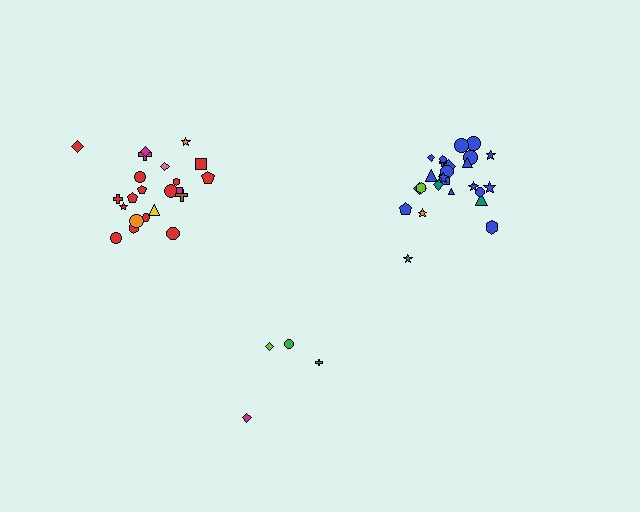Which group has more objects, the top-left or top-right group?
The top-right group.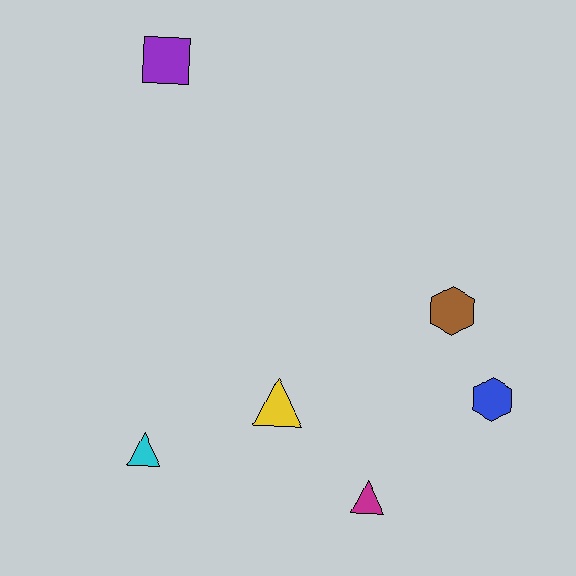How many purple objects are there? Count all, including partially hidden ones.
There is 1 purple object.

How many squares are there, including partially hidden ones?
There is 1 square.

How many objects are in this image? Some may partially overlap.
There are 6 objects.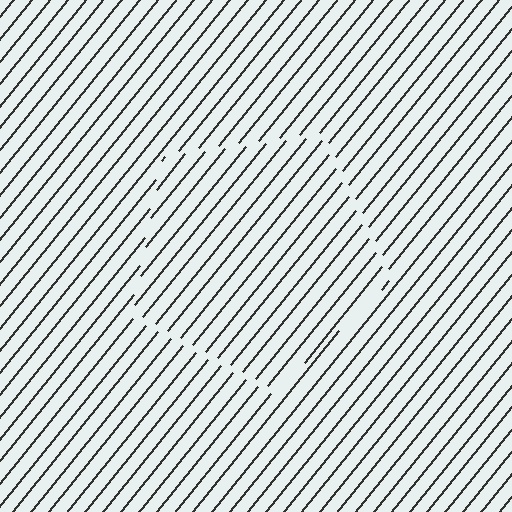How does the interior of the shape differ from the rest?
The interior of the shape contains the same grating, shifted by half a period — the contour is defined by the phase discontinuity where line-ends from the inner and outer gratings abut.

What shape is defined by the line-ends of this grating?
An illusory pentagon. The interior of the shape contains the same grating, shifted by half a period — the contour is defined by the phase discontinuity where line-ends from the inner and outer gratings abut.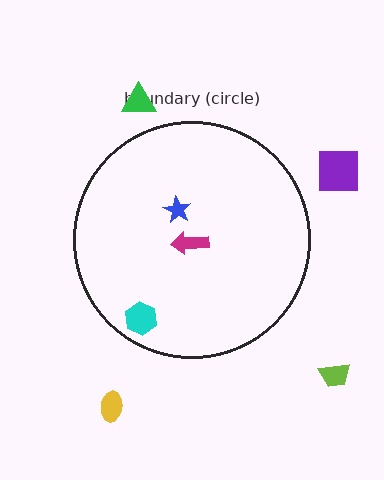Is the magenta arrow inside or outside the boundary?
Inside.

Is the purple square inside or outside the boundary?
Outside.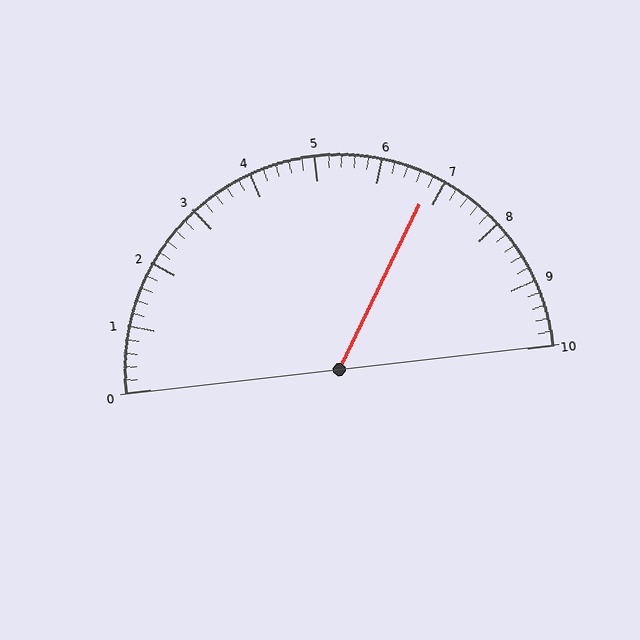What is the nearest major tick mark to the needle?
The nearest major tick mark is 7.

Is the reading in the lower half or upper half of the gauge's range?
The reading is in the upper half of the range (0 to 10).